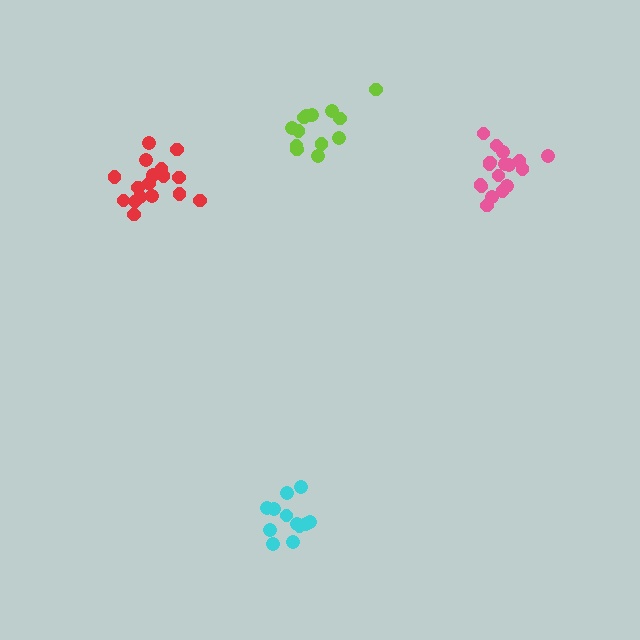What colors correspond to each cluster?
The clusters are colored: red, lime, cyan, pink.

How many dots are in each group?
Group 1: 17 dots, Group 2: 13 dots, Group 3: 12 dots, Group 4: 17 dots (59 total).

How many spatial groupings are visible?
There are 4 spatial groupings.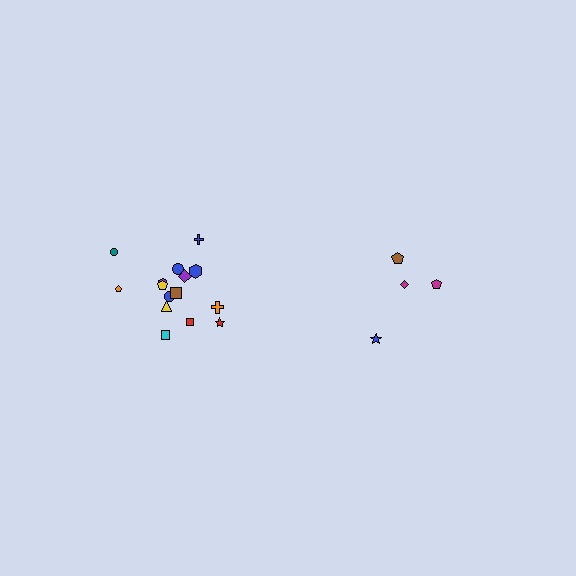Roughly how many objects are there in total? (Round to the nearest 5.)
Roughly 20 objects in total.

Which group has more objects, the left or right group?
The left group.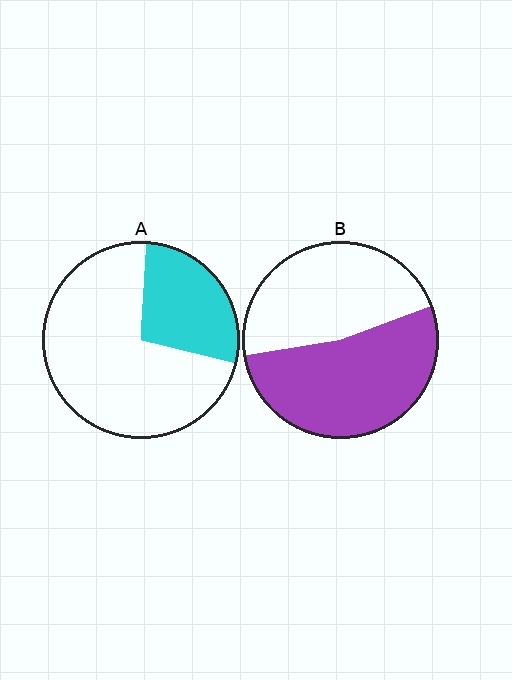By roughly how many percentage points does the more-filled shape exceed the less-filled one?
By roughly 25 percentage points (B over A).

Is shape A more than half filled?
No.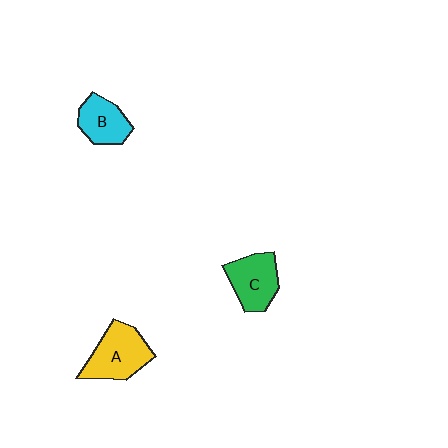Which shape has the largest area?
Shape A (yellow).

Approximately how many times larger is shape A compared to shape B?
Approximately 1.4 times.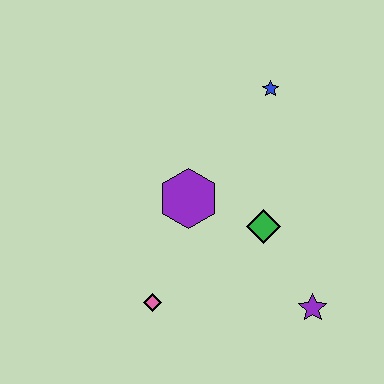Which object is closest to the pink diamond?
The purple hexagon is closest to the pink diamond.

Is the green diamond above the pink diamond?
Yes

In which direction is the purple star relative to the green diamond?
The purple star is below the green diamond.